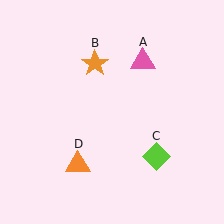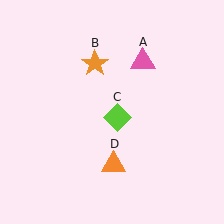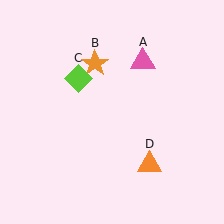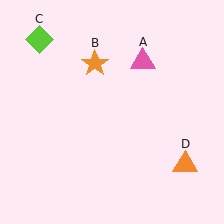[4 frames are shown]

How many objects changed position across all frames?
2 objects changed position: lime diamond (object C), orange triangle (object D).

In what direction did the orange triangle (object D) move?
The orange triangle (object D) moved right.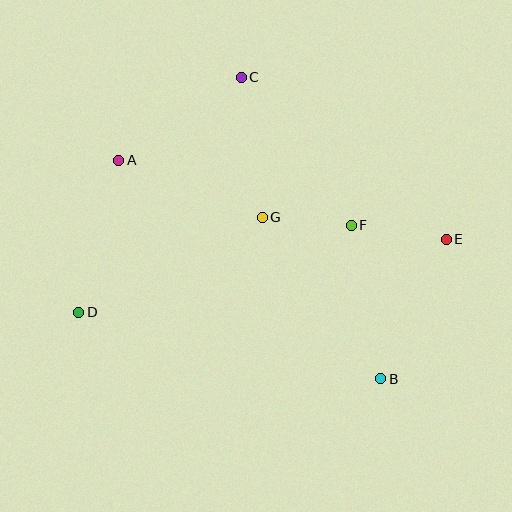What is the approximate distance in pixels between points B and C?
The distance between B and C is approximately 332 pixels.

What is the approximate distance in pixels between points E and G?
The distance between E and G is approximately 185 pixels.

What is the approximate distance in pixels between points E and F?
The distance between E and F is approximately 96 pixels.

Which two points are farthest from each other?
Points D and E are farthest from each other.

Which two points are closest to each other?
Points F and G are closest to each other.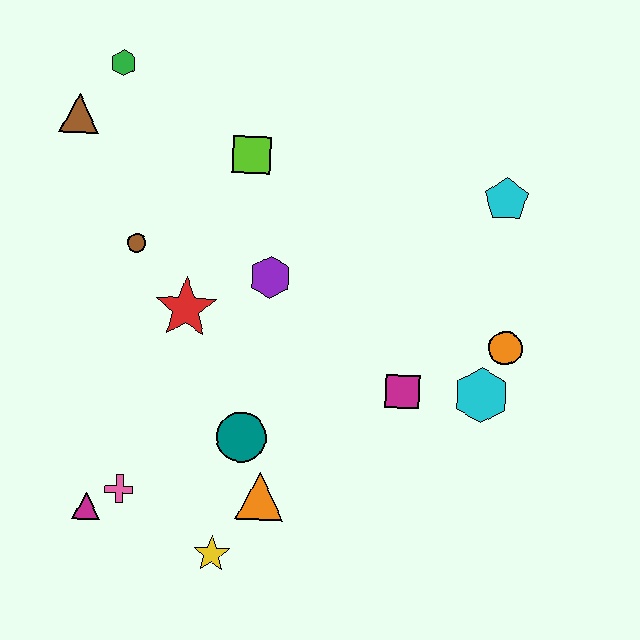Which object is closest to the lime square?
The purple hexagon is closest to the lime square.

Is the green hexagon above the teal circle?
Yes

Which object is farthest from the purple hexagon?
The magenta triangle is farthest from the purple hexagon.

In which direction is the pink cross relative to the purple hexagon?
The pink cross is below the purple hexagon.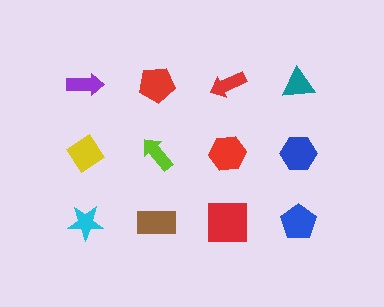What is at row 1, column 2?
A red pentagon.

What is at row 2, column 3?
A red hexagon.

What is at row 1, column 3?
A red arrow.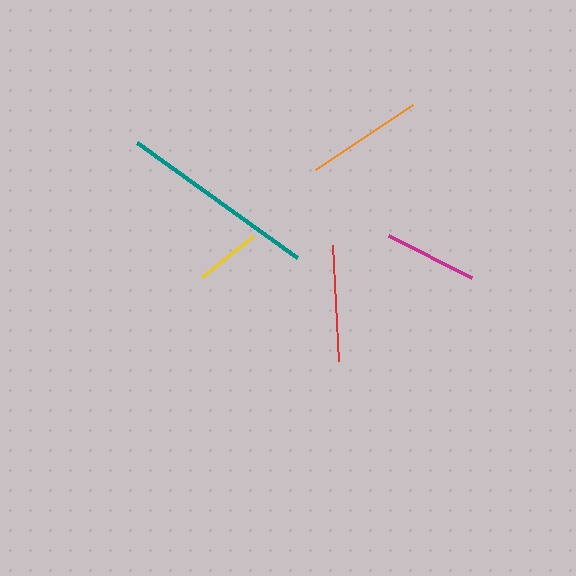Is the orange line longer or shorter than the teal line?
The teal line is longer than the orange line.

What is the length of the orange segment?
The orange segment is approximately 117 pixels long.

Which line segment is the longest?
The teal line is the longest at approximately 198 pixels.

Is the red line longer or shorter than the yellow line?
The red line is longer than the yellow line.